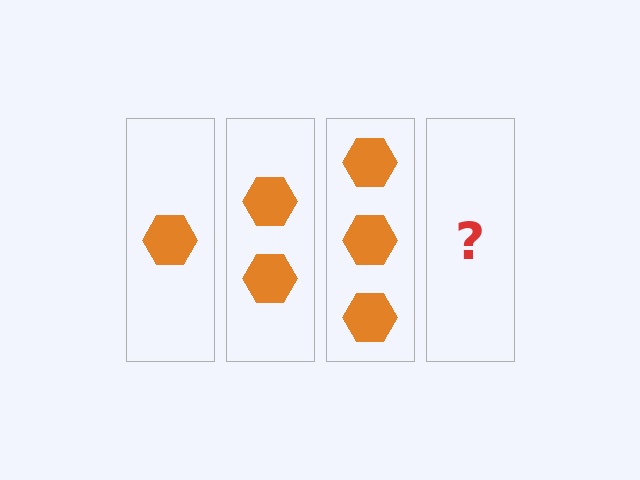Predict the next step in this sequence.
The next step is 4 hexagons.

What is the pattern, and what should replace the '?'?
The pattern is that each step adds one more hexagon. The '?' should be 4 hexagons.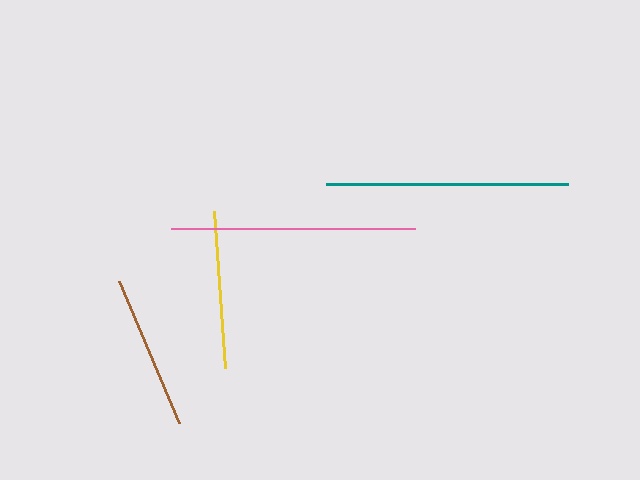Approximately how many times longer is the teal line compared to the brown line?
The teal line is approximately 1.6 times the length of the brown line.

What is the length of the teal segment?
The teal segment is approximately 242 pixels long.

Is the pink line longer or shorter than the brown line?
The pink line is longer than the brown line.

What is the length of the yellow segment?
The yellow segment is approximately 158 pixels long.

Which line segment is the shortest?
The brown line is the shortest at approximately 153 pixels.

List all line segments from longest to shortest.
From longest to shortest: pink, teal, yellow, brown.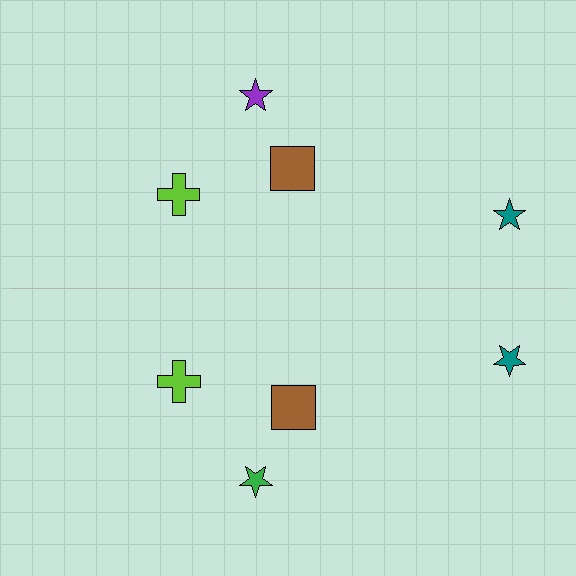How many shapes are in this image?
There are 8 shapes in this image.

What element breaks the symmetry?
The green star on the bottom side breaks the symmetry — its mirror counterpart is purple.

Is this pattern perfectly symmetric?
No, the pattern is not perfectly symmetric. The green star on the bottom side breaks the symmetry — its mirror counterpart is purple.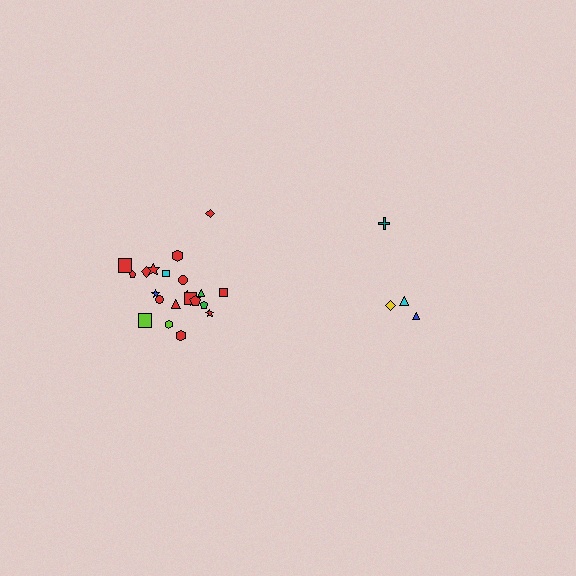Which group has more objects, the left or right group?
The left group.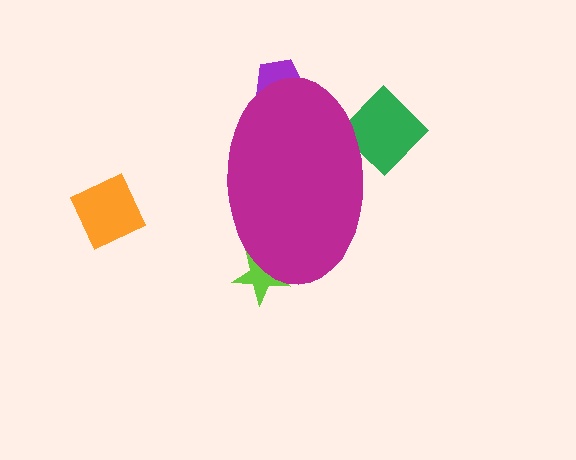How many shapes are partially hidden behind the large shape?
3 shapes are partially hidden.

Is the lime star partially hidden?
Yes, the lime star is partially hidden behind the magenta ellipse.